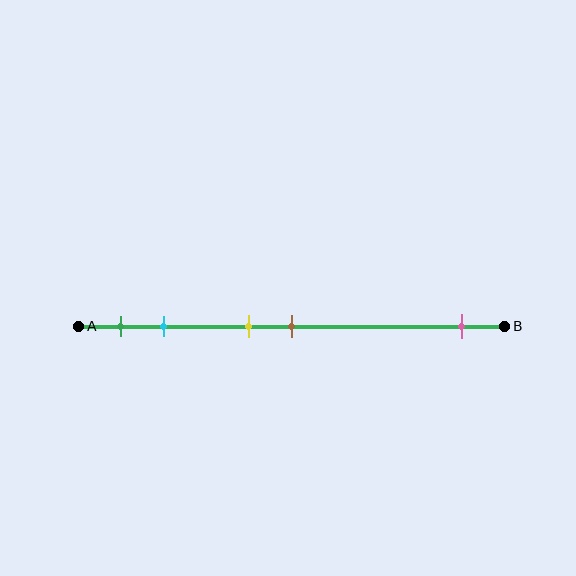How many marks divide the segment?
There are 5 marks dividing the segment.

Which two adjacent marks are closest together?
The yellow and brown marks are the closest adjacent pair.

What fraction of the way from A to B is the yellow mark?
The yellow mark is approximately 40% (0.4) of the way from A to B.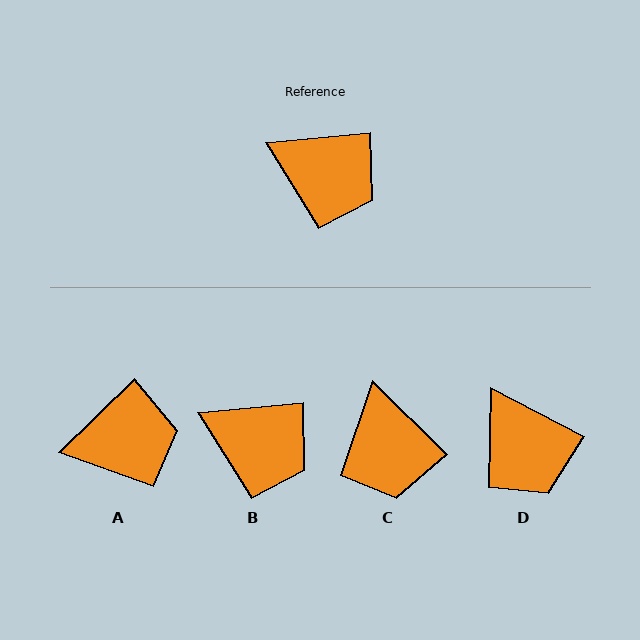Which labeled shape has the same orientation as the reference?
B.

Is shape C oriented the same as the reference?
No, it is off by about 50 degrees.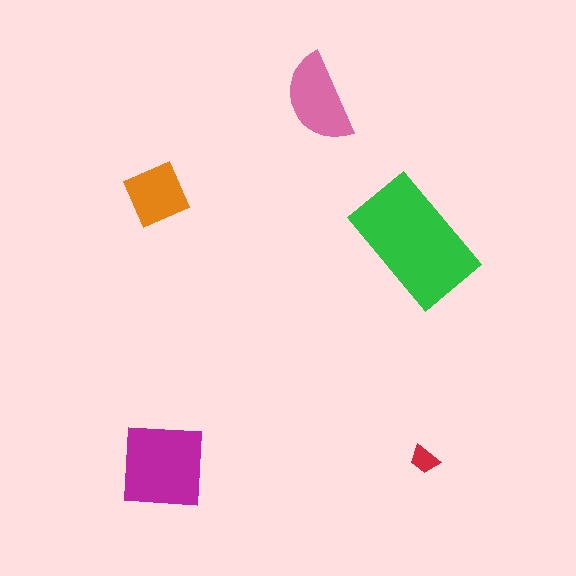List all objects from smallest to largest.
The red trapezoid, the orange diamond, the pink semicircle, the magenta square, the green rectangle.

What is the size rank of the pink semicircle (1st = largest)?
3rd.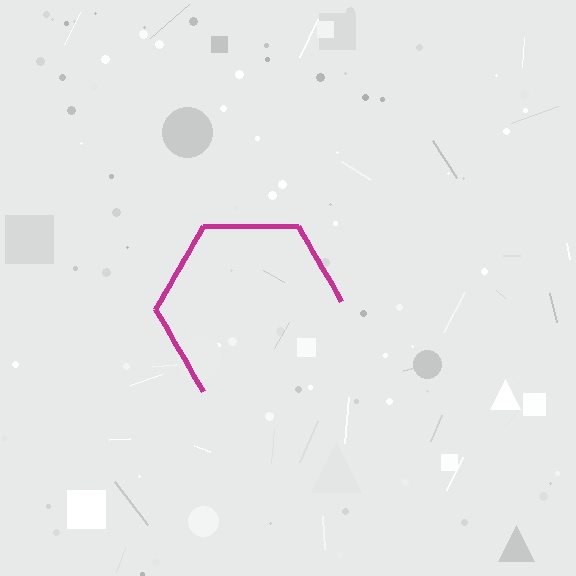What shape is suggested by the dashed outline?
The dashed outline suggests a hexagon.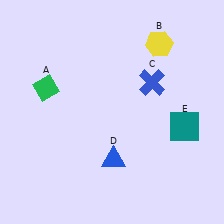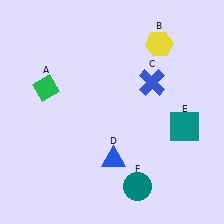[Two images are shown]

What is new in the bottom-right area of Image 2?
A teal circle (F) was added in the bottom-right area of Image 2.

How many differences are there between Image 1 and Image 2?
There is 1 difference between the two images.